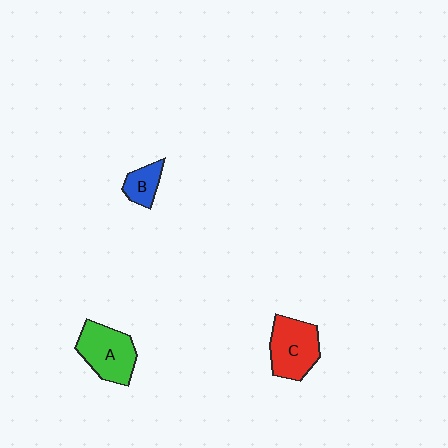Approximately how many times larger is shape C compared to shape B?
Approximately 2.1 times.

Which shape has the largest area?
Shape A (green).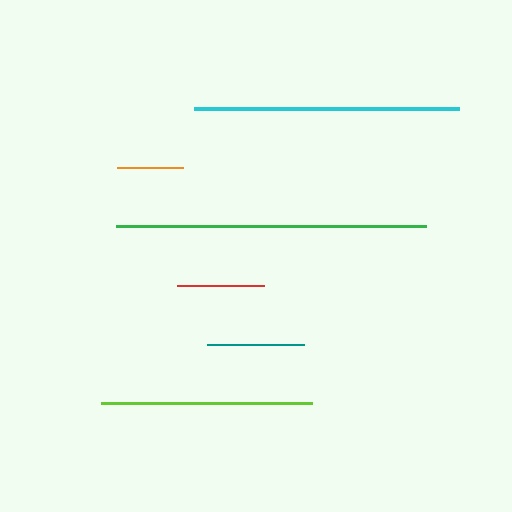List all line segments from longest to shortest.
From longest to shortest: green, cyan, lime, teal, red, orange.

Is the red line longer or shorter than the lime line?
The lime line is longer than the red line.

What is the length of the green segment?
The green segment is approximately 310 pixels long.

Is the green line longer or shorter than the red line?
The green line is longer than the red line.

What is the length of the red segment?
The red segment is approximately 87 pixels long.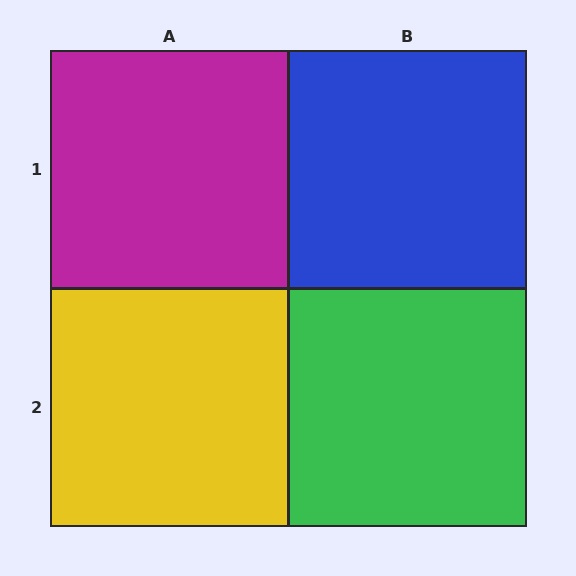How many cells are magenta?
1 cell is magenta.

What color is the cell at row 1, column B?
Blue.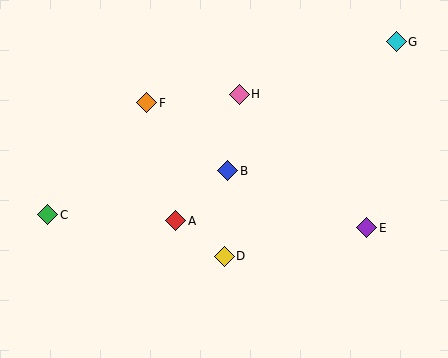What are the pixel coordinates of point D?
Point D is at (224, 256).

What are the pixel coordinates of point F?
Point F is at (147, 103).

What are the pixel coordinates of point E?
Point E is at (367, 228).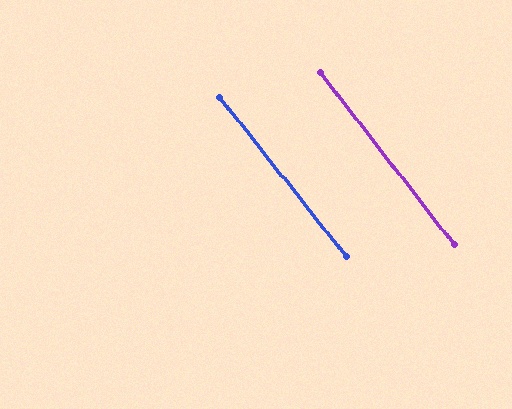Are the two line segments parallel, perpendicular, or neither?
Parallel — their directions differ by only 0.4°.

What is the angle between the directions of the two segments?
Approximately 0 degrees.